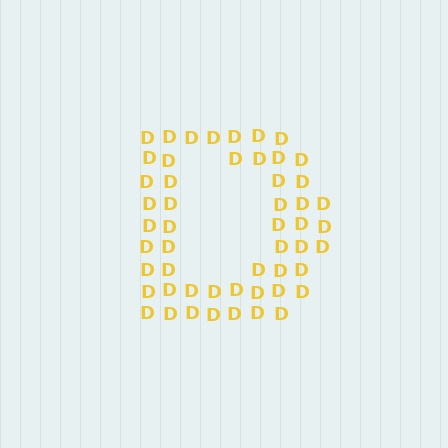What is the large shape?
The large shape is the letter D.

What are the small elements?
The small elements are letter D's.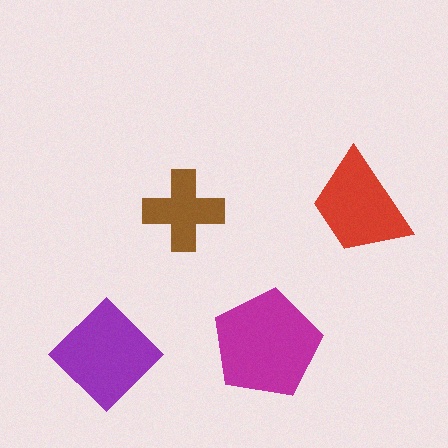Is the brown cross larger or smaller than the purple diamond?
Smaller.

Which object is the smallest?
The brown cross.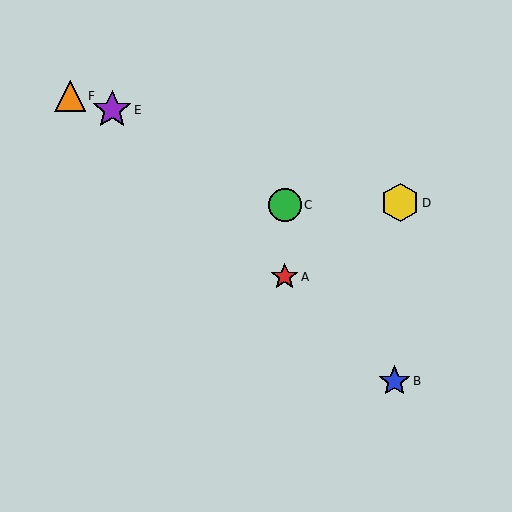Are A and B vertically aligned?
No, A is at x≈285 and B is at x≈395.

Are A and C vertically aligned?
Yes, both are at x≈285.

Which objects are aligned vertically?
Objects A, C are aligned vertically.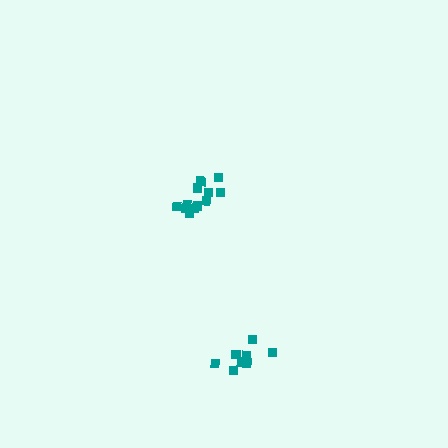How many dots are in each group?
Group 1: 13 dots, Group 2: 9 dots (22 total).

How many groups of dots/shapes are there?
There are 2 groups.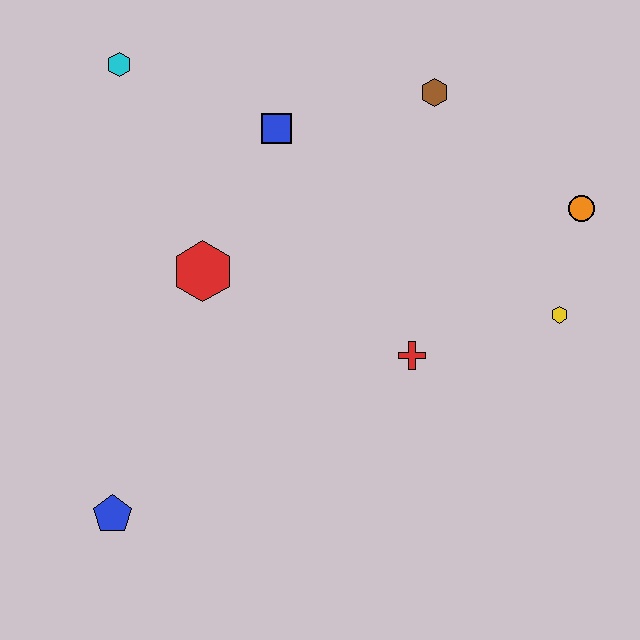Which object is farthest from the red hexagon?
The orange circle is farthest from the red hexagon.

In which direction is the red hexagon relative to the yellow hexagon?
The red hexagon is to the left of the yellow hexagon.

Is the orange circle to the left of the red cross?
No